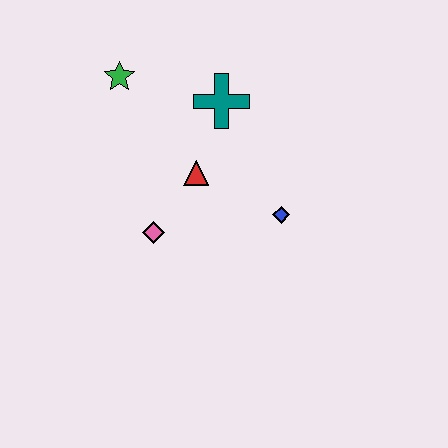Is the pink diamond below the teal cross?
Yes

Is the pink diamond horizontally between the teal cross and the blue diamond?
No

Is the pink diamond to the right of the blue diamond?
No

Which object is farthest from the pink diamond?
The green star is farthest from the pink diamond.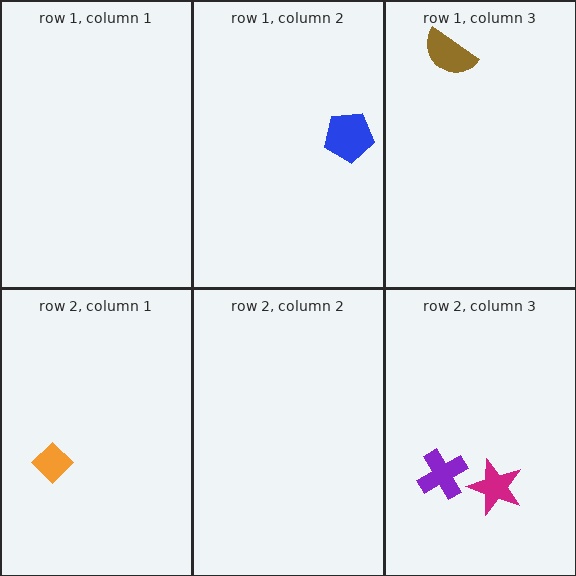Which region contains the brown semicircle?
The row 1, column 3 region.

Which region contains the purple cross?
The row 2, column 3 region.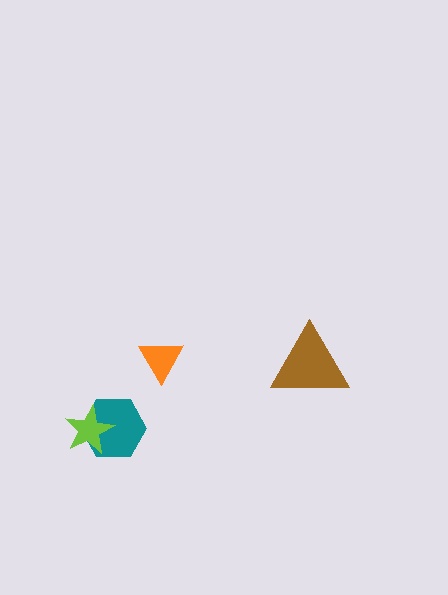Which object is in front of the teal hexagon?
The lime star is in front of the teal hexagon.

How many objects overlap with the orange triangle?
0 objects overlap with the orange triangle.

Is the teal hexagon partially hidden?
Yes, it is partially covered by another shape.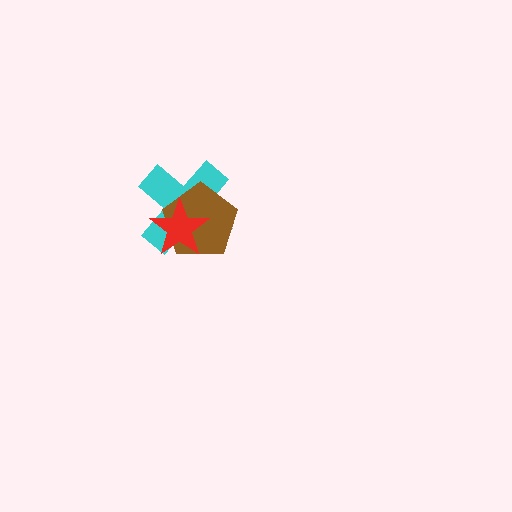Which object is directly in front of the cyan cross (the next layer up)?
The brown pentagon is directly in front of the cyan cross.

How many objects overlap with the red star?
2 objects overlap with the red star.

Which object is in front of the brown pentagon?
The red star is in front of the brown pentagon.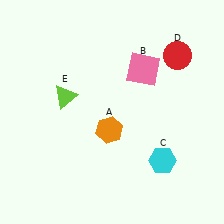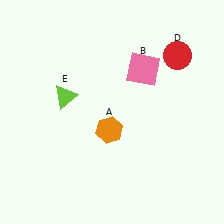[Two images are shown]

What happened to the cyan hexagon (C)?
The cyan hexagon (C) was removed in Image 2. It was in the bottom-right area of Image 1.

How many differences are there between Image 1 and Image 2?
There is 1 difference between the two images.